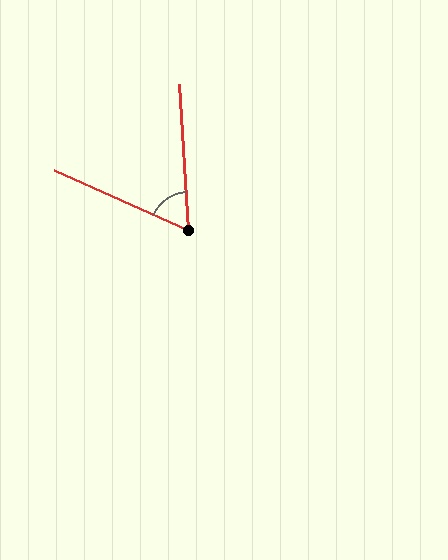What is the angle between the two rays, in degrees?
Approximately 62 degrees.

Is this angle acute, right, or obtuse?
It is acute.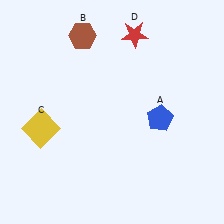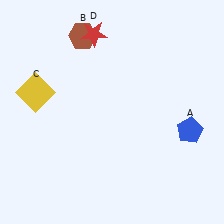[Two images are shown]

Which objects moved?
The objects that moved are: the blue pentagon (A), the yellow square (C), the red star (D).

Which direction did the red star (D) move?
The red star (D) moved left.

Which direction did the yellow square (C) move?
The yellow square (C) moved up.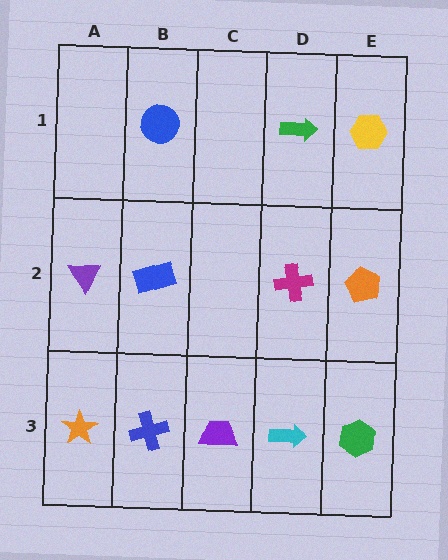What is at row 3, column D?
A cyan arrow.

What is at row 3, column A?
An orange star.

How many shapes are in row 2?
4 shapes.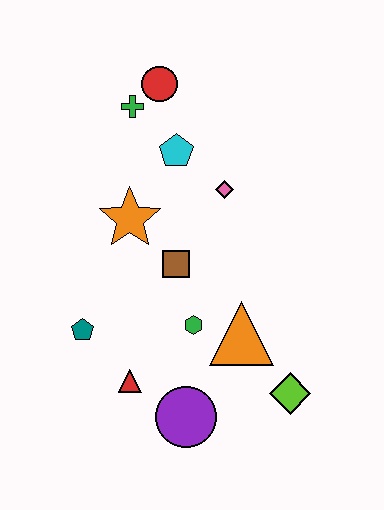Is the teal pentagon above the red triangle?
Yes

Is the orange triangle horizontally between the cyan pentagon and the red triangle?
No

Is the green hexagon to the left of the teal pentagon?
No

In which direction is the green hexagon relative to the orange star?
The green hexagon is below the orange star.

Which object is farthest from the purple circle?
The red circle is farthest from the purple circle.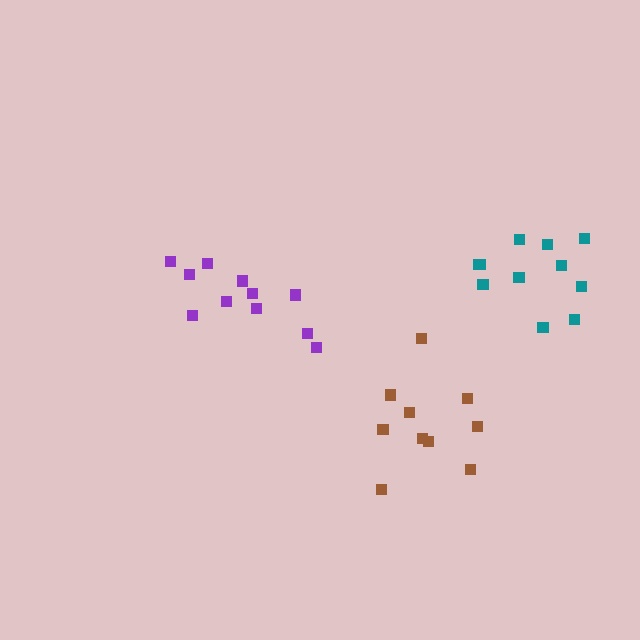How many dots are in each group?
Group 1: 10 dots, Group 2: 11 dots, Group 3: 11 dots (32 total).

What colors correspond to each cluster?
The clusters are colored: brown, purple, teal.